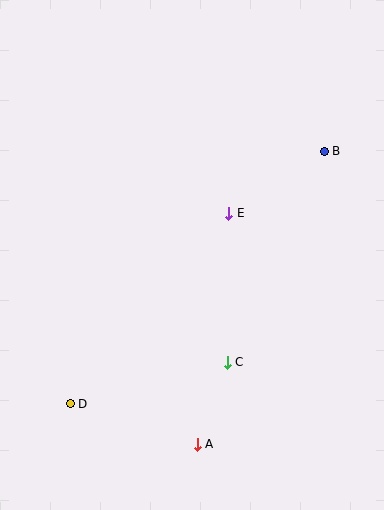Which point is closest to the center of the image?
Point E at (229, 213) is closest to the center.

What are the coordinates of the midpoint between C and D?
The midpoint between C and D is at (149, 383).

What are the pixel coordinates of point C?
Point C is at (227, 362).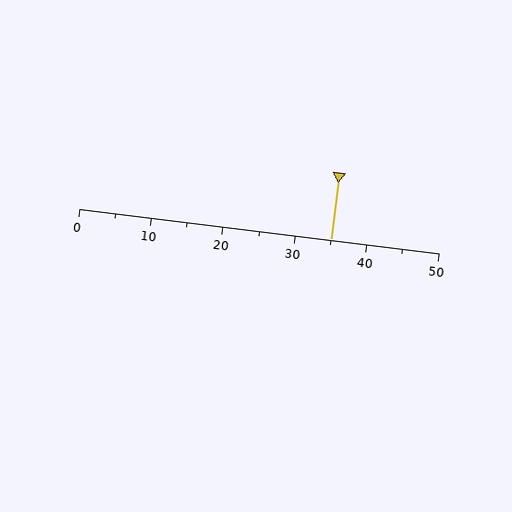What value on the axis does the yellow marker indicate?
The marker indicates approximately 35.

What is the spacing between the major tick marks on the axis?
The major ticks are spaced 10 apart.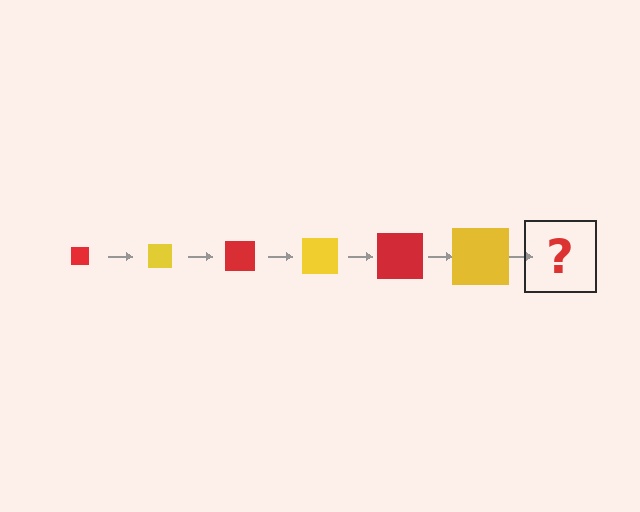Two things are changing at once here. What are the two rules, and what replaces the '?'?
The two rules are that the square grows larger each step and the color cycles through red and yellow. The '?' should be a red square, larger than the previous one.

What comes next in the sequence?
The next element should be a red square, larger than the previous one.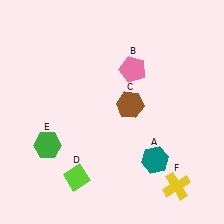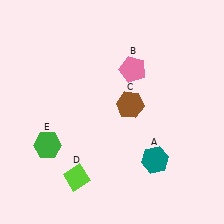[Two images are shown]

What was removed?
The yellow cross (F) was removed in Image 2.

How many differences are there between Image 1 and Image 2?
There is 1 difference between the two images.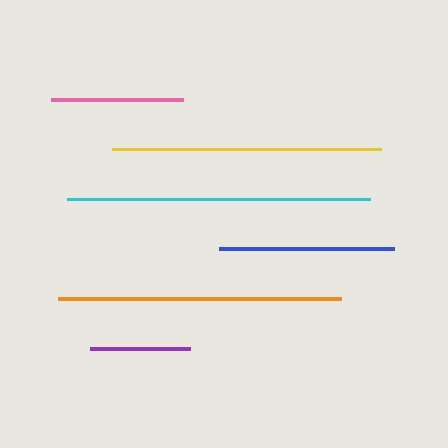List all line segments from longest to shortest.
From longest to shortest: cyan, orange, yellow, blue, pink, purple.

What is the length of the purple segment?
The purple segment is approximately 100 pixels long.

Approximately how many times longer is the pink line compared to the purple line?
The pink line is approximately 1.3 times the length of the purple line.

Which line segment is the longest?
The cyan line is the longest at approximately 303 pixels.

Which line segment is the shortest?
The purple line is the shortest at approximately 100 pixels.